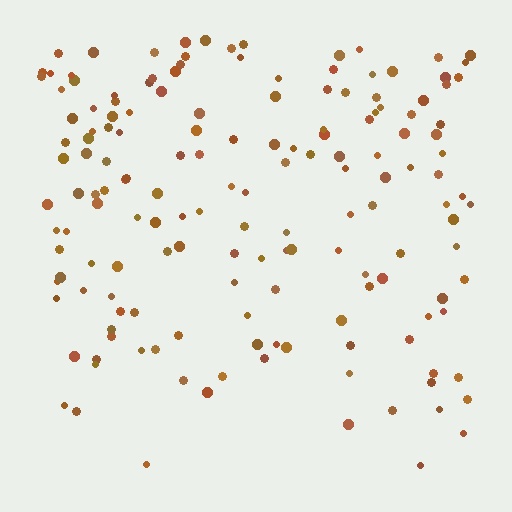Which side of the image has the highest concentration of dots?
The top.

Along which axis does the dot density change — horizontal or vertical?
Vertical.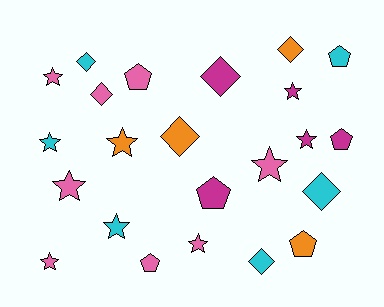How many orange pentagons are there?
There is 1 orange pentagon.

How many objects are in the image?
There are 23 objects.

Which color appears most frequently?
Pink, with 8 objects.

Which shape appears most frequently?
Star, with 10 objects.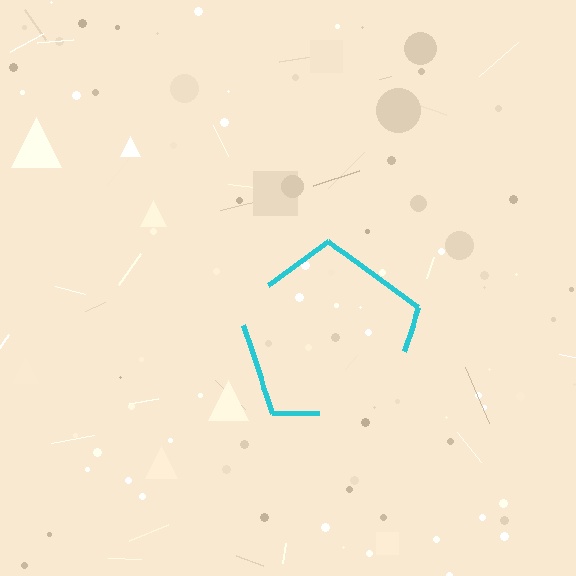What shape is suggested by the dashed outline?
The dashed outline suggests a pentagon.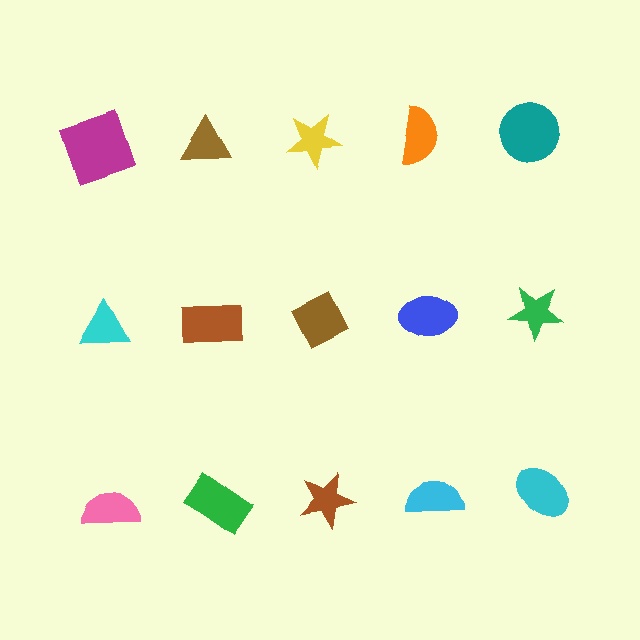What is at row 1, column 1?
A magenta square.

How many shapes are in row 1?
5 shapes.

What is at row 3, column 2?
A green rectangle.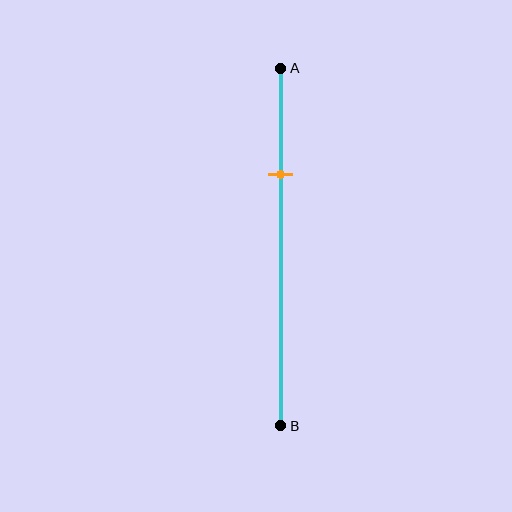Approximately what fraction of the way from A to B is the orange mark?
The orange mark is approximately 30% of the way from A to B.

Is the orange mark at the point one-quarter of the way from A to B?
No, the mark is at about 30% from A, not at the 25% one-quarter point.